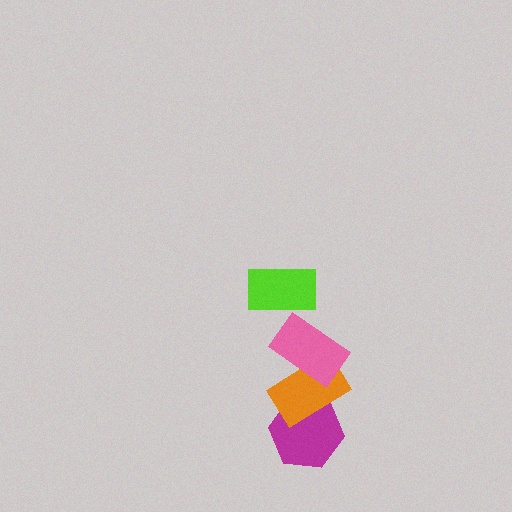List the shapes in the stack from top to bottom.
From top to bottom: the lime rectangle, the pink rectangle, the orange rectangle, the magenta hexagon.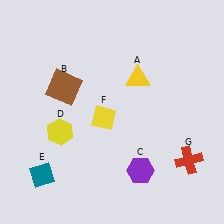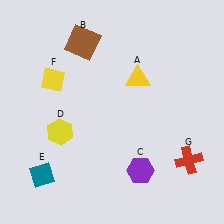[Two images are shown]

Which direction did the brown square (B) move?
The brown square (B) moved up.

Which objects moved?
The objects that moved are: the brown square (B), the yellow diamond (F).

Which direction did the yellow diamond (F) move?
The yellow diamond (F) moved left.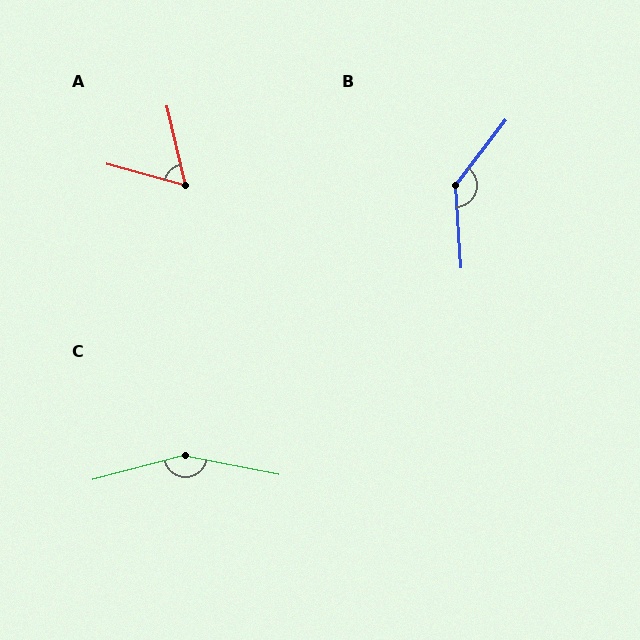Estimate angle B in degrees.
Approximately 139 degrees.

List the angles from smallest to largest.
A (62°), B (139°), C (154°).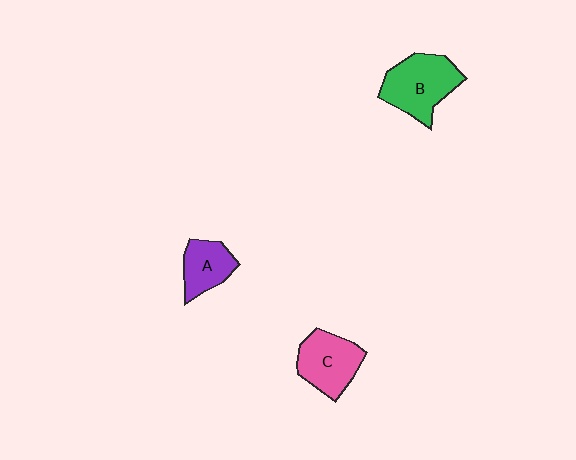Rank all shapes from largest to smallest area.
From largest to smallest: B (green), C (pink), A (purple).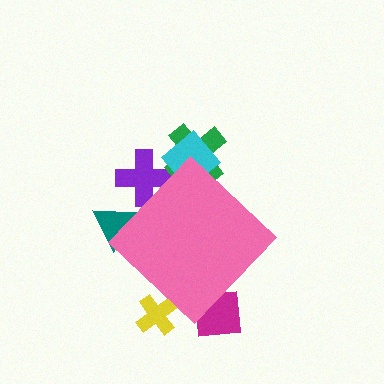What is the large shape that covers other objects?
A pink diamond.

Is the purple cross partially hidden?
Yes, the purple cross is partially hidden behind the pink diamond.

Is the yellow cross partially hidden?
Yes, the yellow cross is partially hidden behind the pink diamond.